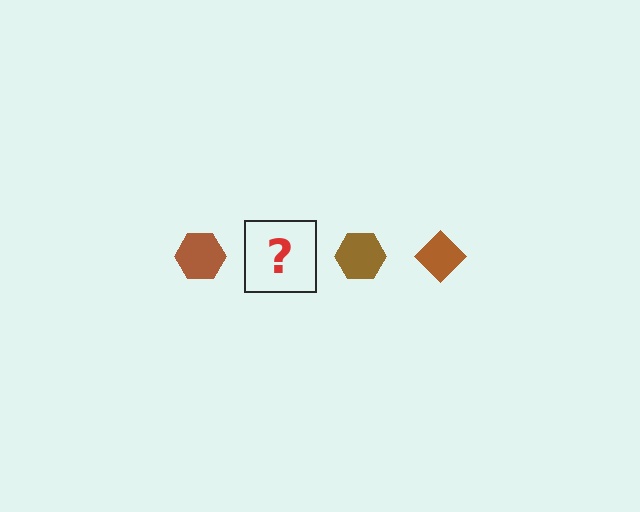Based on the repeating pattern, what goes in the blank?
The blank should be a brown diamond.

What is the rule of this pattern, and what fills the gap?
The rule is that the pattern cycles through hexagon, diamond shapes in brown. The gap should be filled with a brown diamond.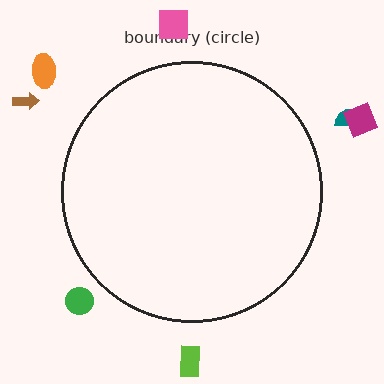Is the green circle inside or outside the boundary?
Outside.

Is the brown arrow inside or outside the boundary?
Outside.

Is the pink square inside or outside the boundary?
Outside.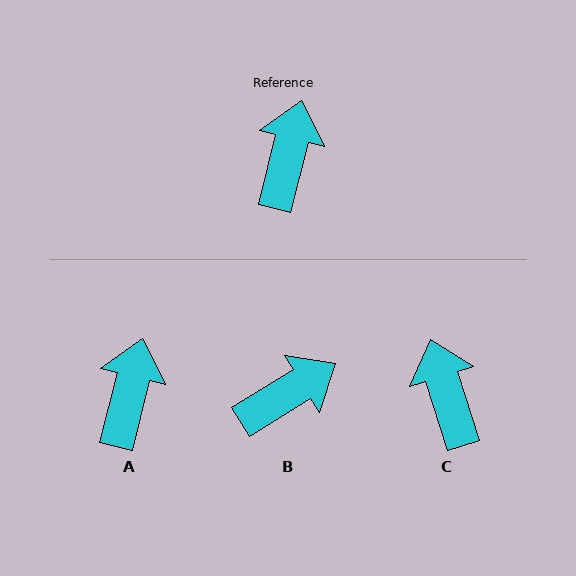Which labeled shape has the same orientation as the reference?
A.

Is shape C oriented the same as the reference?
No, it is off by about 31 degrees.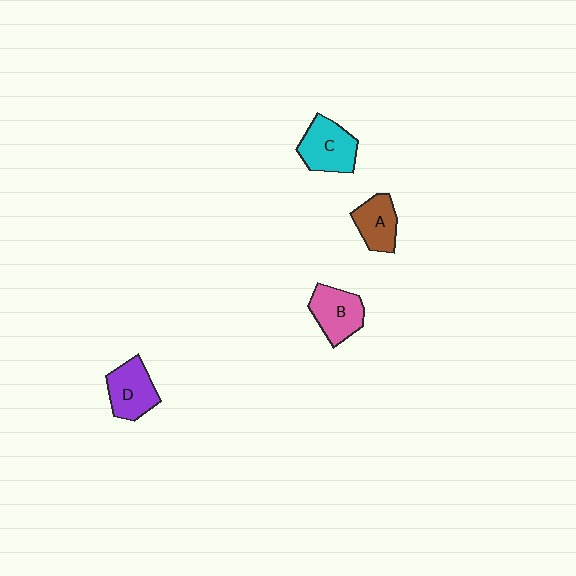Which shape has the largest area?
Shape C (cyan).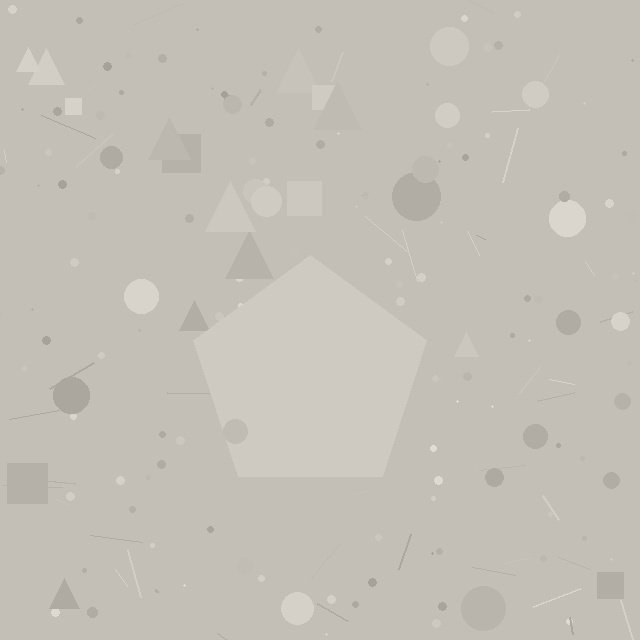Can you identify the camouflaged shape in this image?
The camouflaged shape is a pentagon.